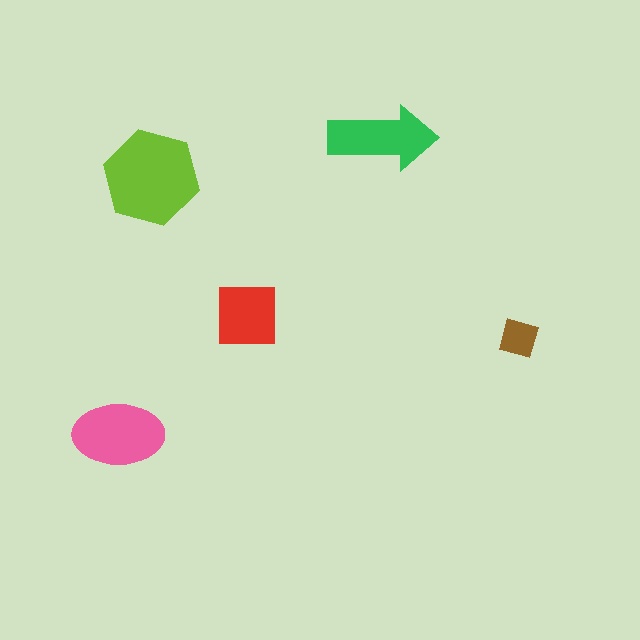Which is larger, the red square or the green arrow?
The green arrow.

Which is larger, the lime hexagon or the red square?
The lime hexagon.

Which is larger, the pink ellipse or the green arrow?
The pink ellipse.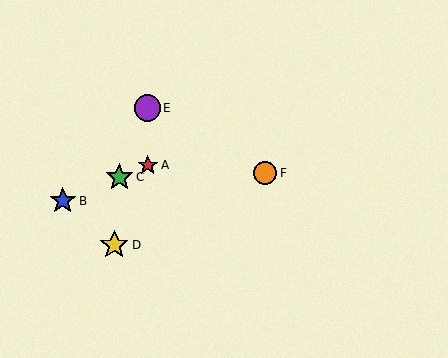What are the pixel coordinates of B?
Object B is at (63, 201).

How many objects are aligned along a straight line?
3 objects (A, B, C) are aligned along a straight line.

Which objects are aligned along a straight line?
Objects A, B, C are aligned along a straight line.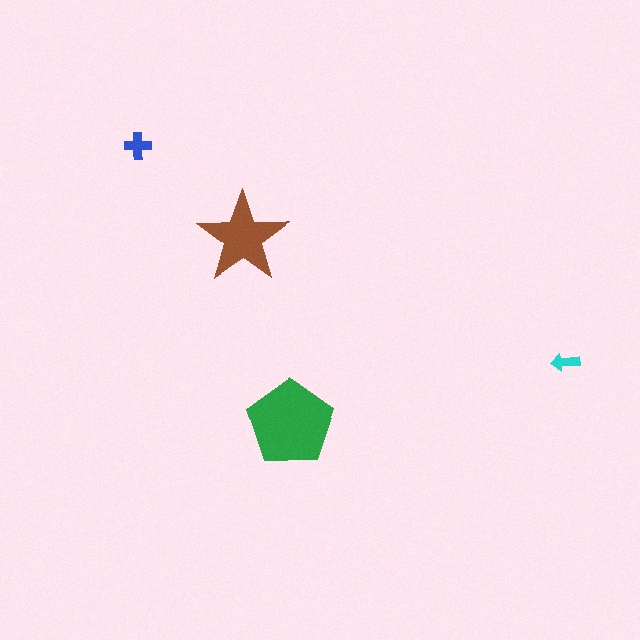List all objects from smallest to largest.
The cyan arrow, the blue cross, the brown star, the green pentagon.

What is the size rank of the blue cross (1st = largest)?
3rd.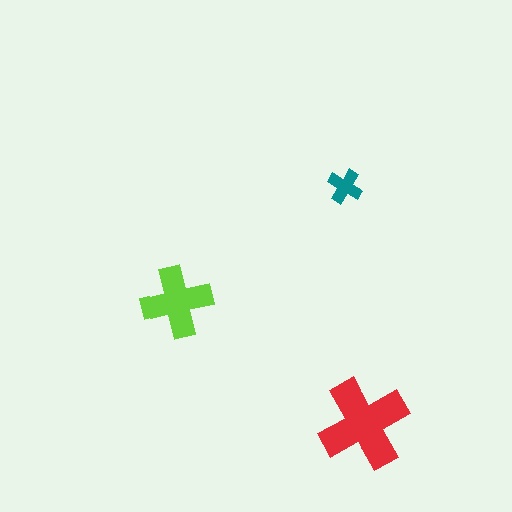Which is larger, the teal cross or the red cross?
The red one.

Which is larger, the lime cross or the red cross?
The red one.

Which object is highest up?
The teal cross is topmost.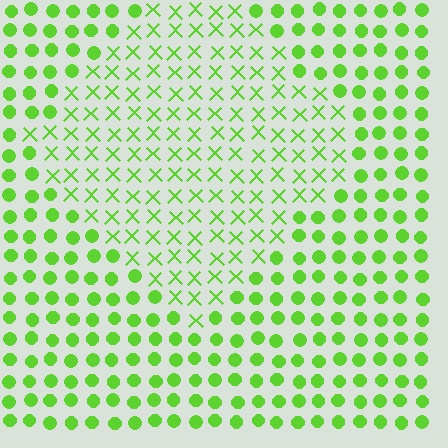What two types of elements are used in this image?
The image uses X marks inside the diamond region and circles outside it.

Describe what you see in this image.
The image is filled with small lime elements arranged in a uniform grid. A diamond-shaped region contains X marks, while the surrounding area contains circles. The boundary is defined purely by the change in element shape.